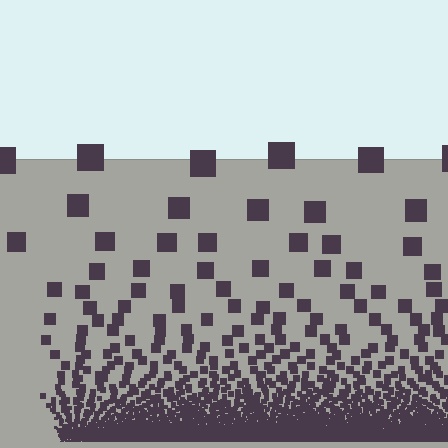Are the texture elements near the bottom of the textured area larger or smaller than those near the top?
Smaller. The gradient is inverted — elements near the bottom are smaller and denser.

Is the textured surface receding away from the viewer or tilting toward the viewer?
The surface appears to tilt toward the viewer. Texture elements get larger and sparser toward the top.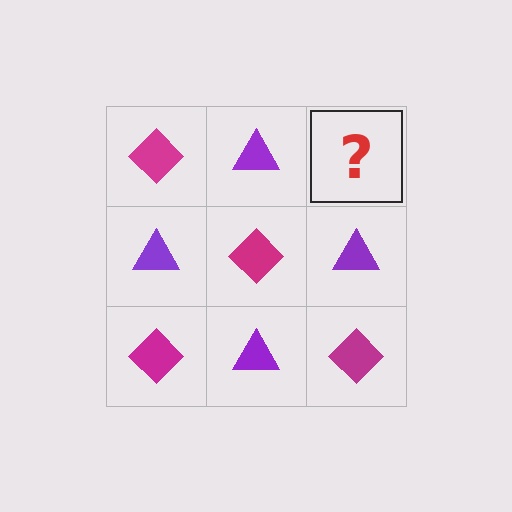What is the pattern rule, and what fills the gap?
The rule is that it alternates magenta diamond and purple triangle in a checkerboard pattern. The gap should be filled with a magenta diamond.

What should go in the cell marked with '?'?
The missing cell should contain a magenta diamond.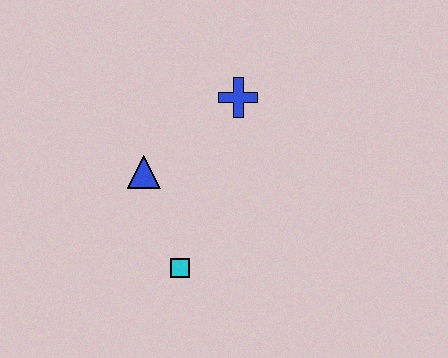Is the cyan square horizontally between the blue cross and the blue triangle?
Yes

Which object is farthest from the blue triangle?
The blue cross is farthest from the blue triangle.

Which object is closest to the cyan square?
The blue triangle is closest to the cyan square.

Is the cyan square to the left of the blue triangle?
No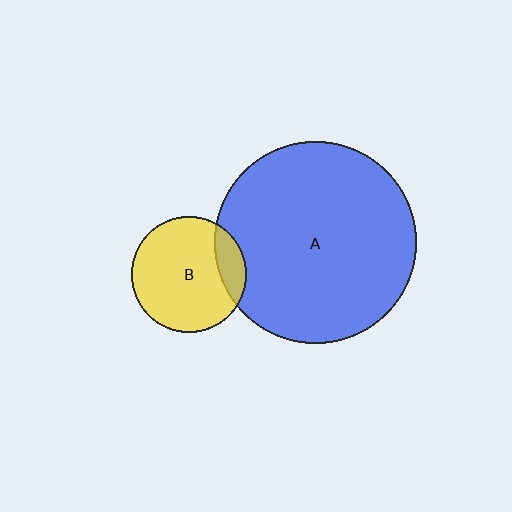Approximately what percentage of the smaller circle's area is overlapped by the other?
Approximately 15%.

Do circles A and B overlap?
Yes.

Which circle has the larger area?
Circle A (blue).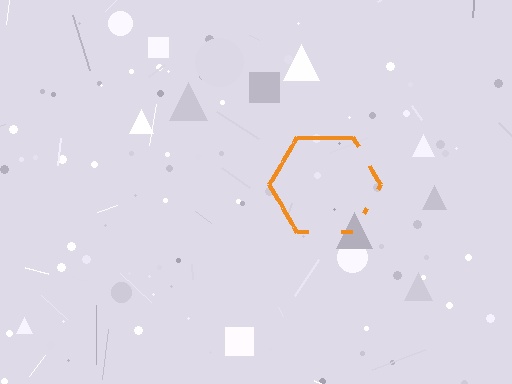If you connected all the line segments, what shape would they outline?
They would outline a hexagon.